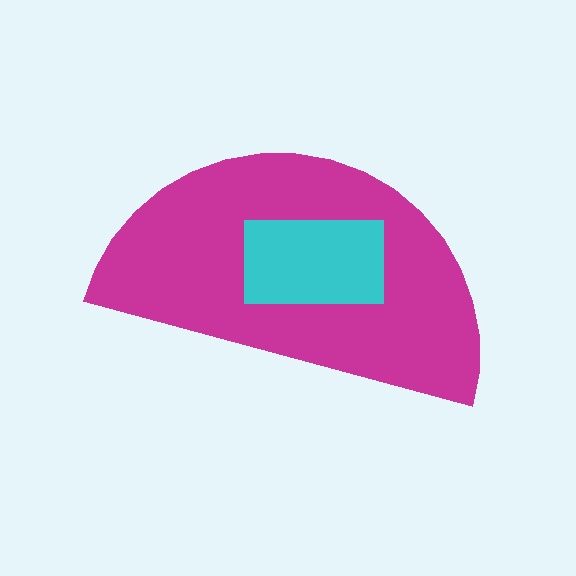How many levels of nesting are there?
2.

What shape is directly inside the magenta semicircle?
The cyan rectangle.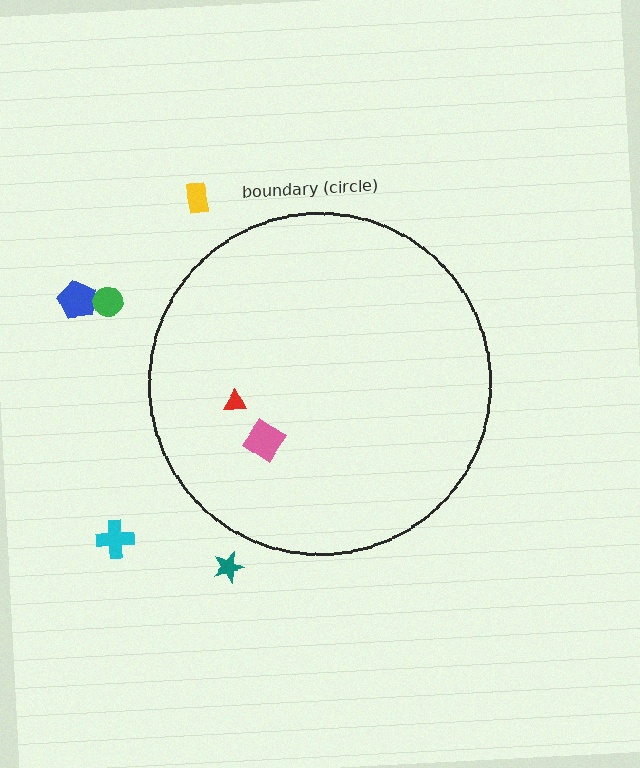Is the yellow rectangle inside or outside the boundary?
Outside.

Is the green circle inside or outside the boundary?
Outside.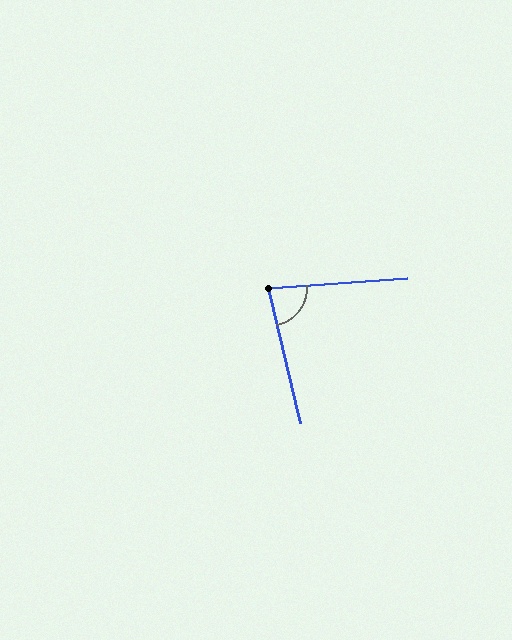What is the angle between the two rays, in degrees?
Approximately 81 degrees.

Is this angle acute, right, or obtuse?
It is acute.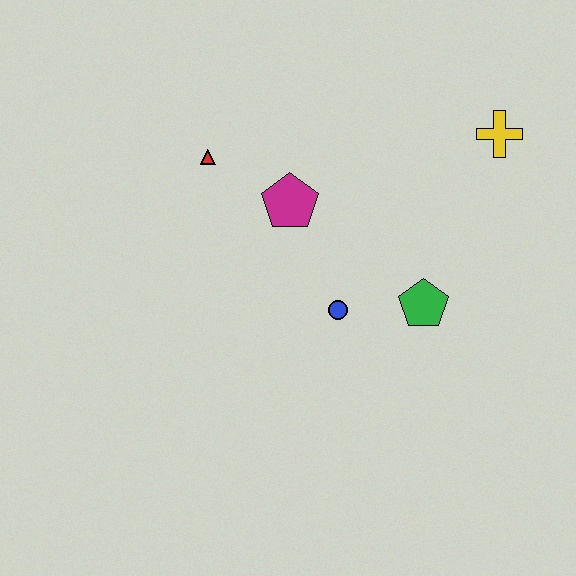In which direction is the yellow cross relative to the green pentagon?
The yellow cross is above the green pentagon.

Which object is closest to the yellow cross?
The green pentagon is closest to the yellow cross.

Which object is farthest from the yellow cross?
The red triangle is farthest from the yellow cross.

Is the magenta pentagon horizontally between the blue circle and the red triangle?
Yes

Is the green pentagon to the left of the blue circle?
No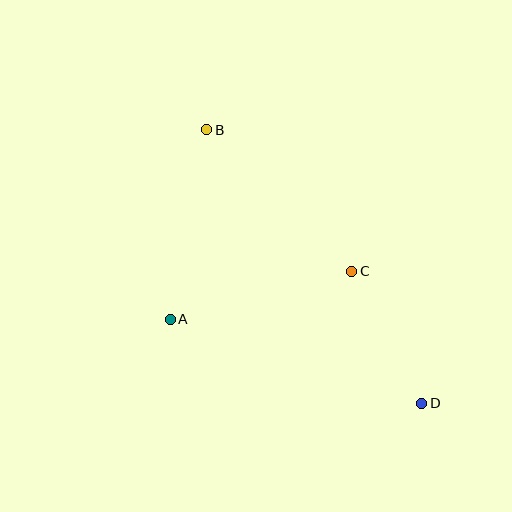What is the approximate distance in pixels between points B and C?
The distance between B and C is approximately 202 pixels.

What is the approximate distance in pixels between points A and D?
The distance between A and D is approximately 265 pixels.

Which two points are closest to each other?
Points C and D are closest to each other.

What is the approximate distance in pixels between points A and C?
The distance between A and C is approximately 188 pixels.